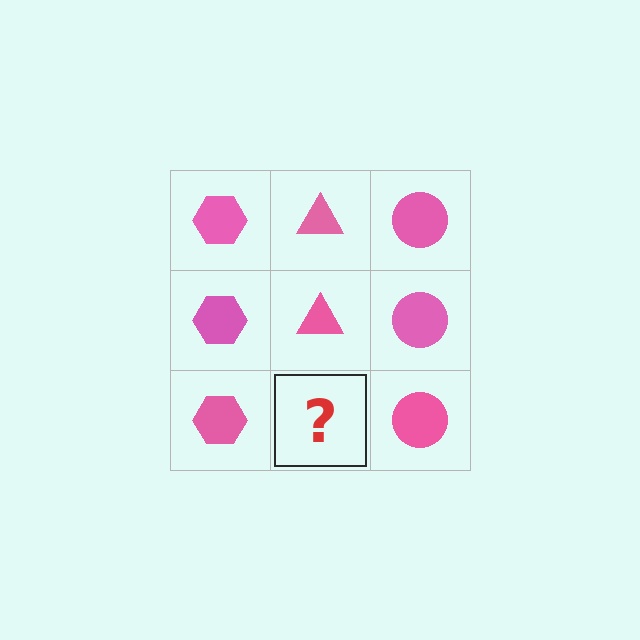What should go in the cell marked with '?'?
The missing cell should contain a pink triangle.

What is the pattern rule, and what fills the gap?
The rule is that each column has a consistent shape. The gap should be filled with a pink triangle.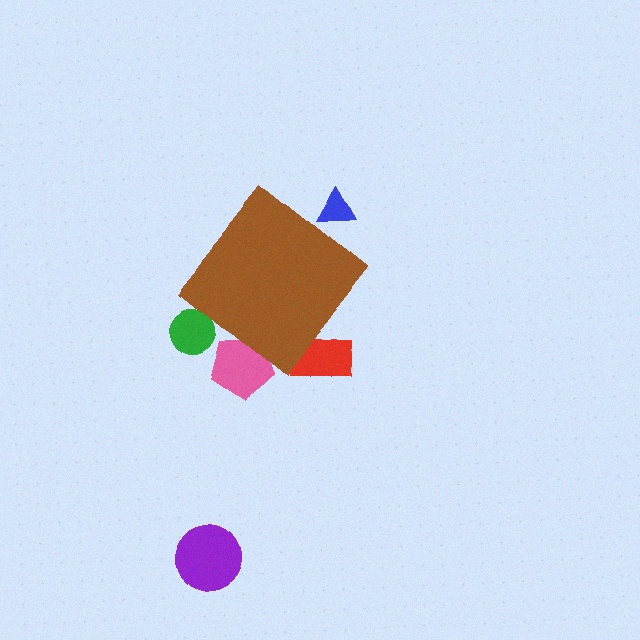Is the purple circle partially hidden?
No, the purple circle is fully visible.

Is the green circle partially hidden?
Yes, the green circle is partially hidden behind the brown diamond.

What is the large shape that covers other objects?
A brown diamond.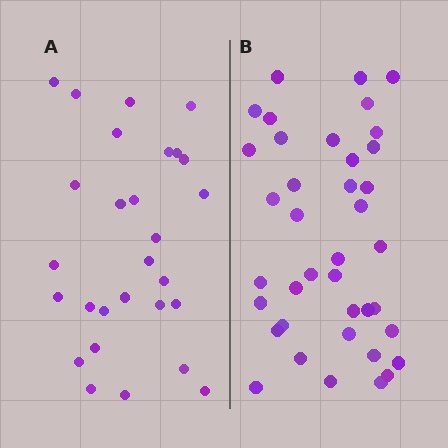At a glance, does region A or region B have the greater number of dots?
Region B (the right region) has more dots.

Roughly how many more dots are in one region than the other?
Region B has roughly 12 or so more dots than region A.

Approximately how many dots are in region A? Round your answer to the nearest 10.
About 30 dots. (The exact count is 28, which rounds to 30.)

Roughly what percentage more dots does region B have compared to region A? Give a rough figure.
About 40% more.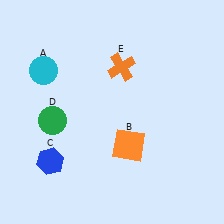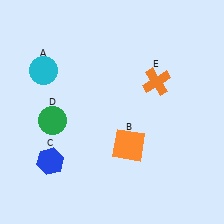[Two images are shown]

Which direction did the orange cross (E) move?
The orange cross (E) moved right.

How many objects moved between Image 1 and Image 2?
1 object moved between the two images.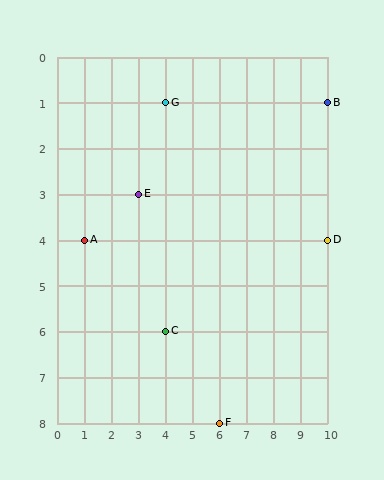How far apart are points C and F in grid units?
Points C and F are 2 columns and 2 rows apart (about 2.8 grid units diagonally).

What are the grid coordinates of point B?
Point B is at grid coordinates (10, 1).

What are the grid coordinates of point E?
Point E is at grid coordinates (3, 3).